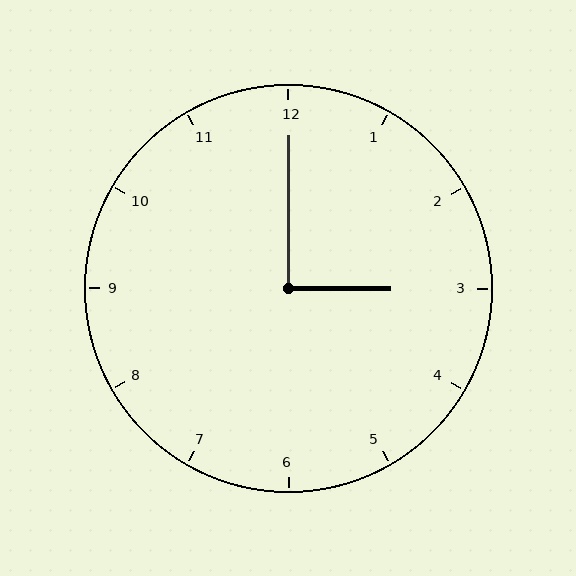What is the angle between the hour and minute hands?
Approximately 90 degrees.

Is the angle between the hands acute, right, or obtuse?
It is right.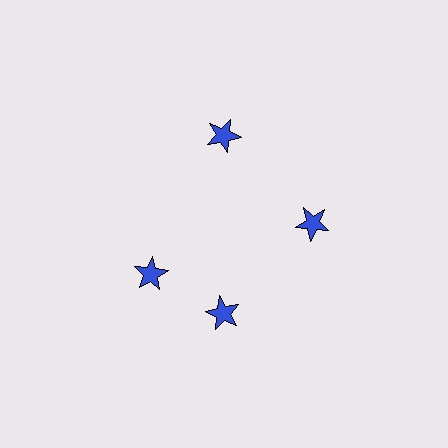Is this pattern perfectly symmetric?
No. The 4 blue stars are arranged in a ring, but one element near the 9 o'clock position is rotated out of alignment along the ring, breaking the 4-fold rotational symmetry.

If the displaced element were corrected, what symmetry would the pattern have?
It would have 4-fold rotational symmetry — the pattern would map onto itself every 90 degrees.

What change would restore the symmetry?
The symmetry would be restored by rotating it back into even spacing with its neighbors so that all 4 stars sit at equal angles and equal distance from the center.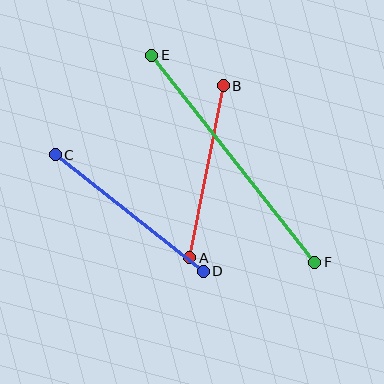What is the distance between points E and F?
The distance is approximately 263 pixels.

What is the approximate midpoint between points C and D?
The midpoint is at approximately (129, 213) pixels.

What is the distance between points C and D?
The distance is approximately 188 pixels.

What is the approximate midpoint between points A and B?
The midpoint is at approximately (206, 172) pixels.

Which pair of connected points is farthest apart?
Points E and F are farthest apart.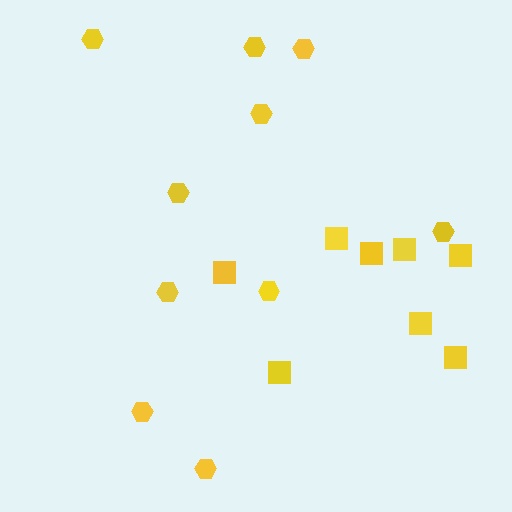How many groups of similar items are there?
There are 2 groups: one group of squares (8) and one group of hexagons (10).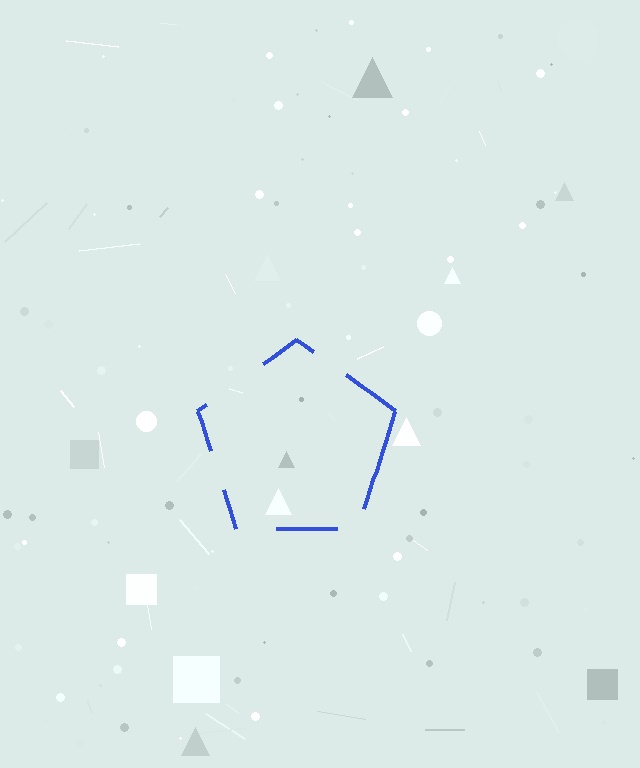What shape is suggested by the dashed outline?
The dashed outline suggests a pentagon.